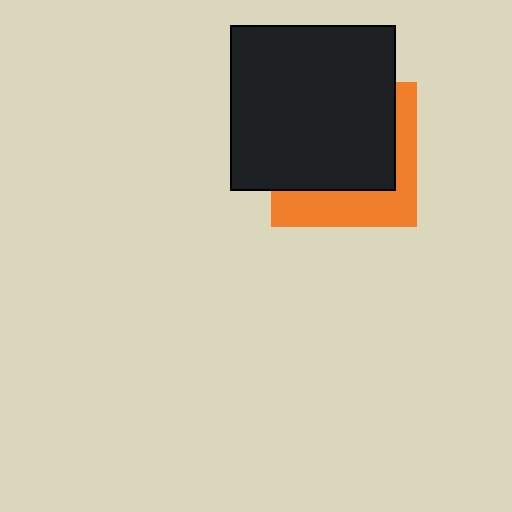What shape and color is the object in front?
The object in front is a black square.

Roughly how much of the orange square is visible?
A small part of it is visible (roughly 36%).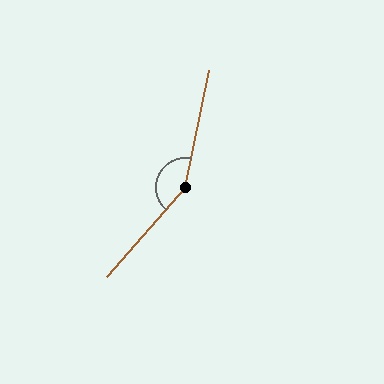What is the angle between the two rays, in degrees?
Approximately 151 degrees.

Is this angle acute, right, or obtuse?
It is obtuse.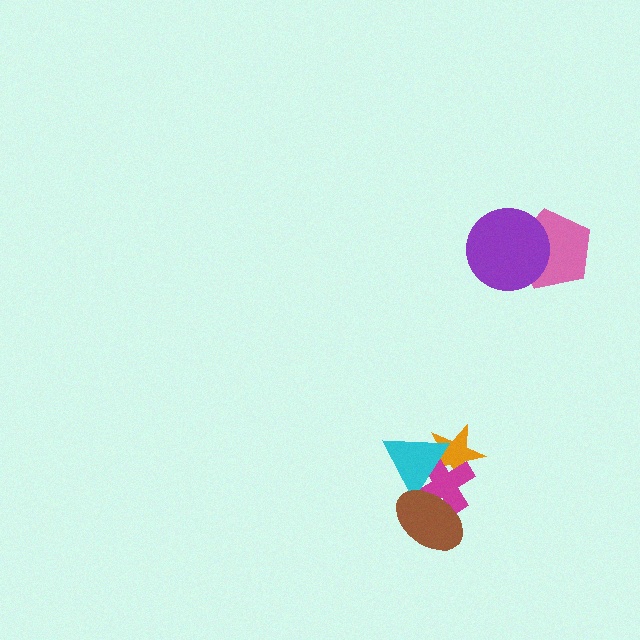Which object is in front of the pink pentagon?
The purple circle is in front of the pink pentagon.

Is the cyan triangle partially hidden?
Yes, it is partially covered by another shape.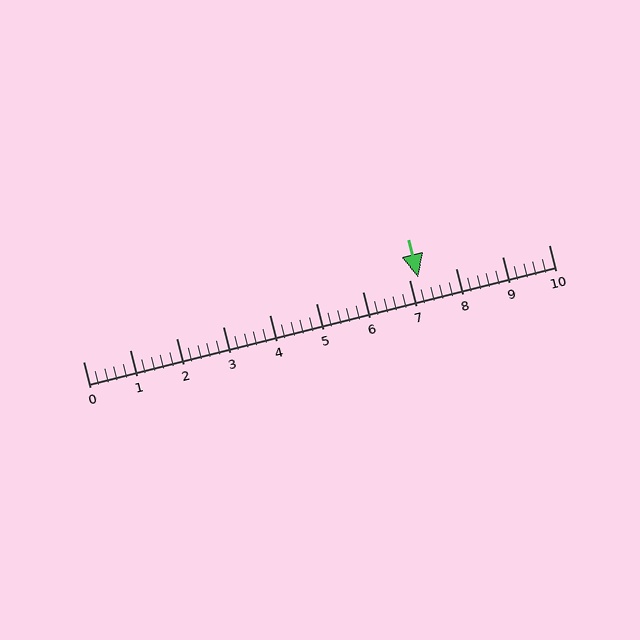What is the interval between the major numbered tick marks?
The major tick marks are spaced 1 units apart.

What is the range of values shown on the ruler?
The ruler shows values from 0 to 10.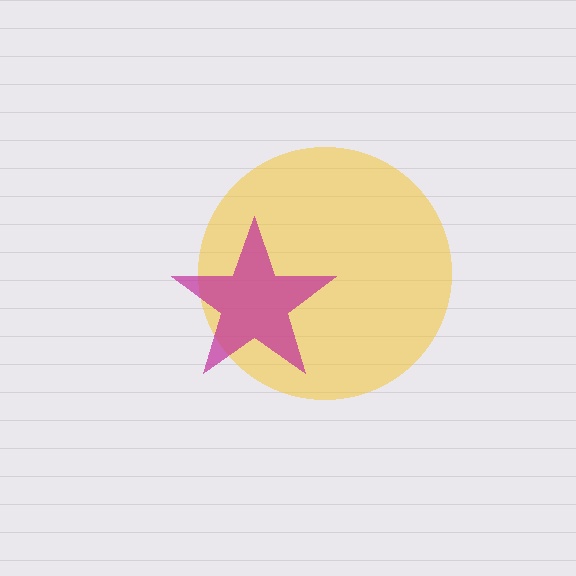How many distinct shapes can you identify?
There are 2 distinct shapes: a yellow circle, a magenta star.